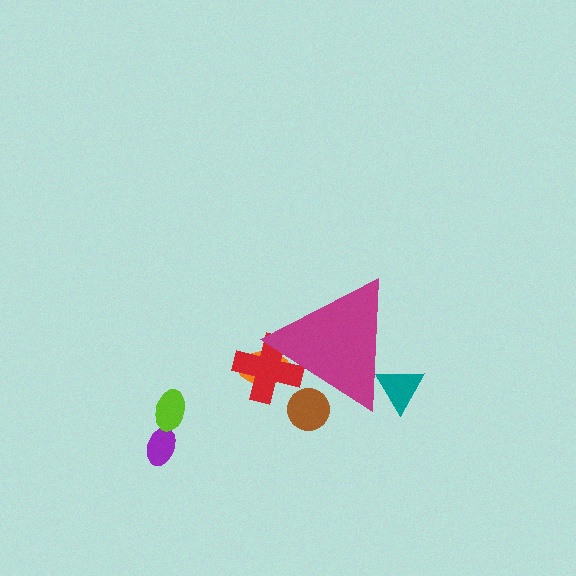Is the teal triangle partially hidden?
Yes, the teal triangle is partially hidden behind the magenta triangle.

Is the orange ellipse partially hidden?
Yes, the orange ellipse is partially hidden behind the magenta triangle.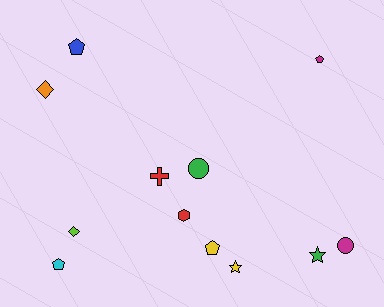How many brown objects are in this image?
There are no brown objects.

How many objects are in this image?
There are 12 objects.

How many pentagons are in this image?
There are 4 pentagons.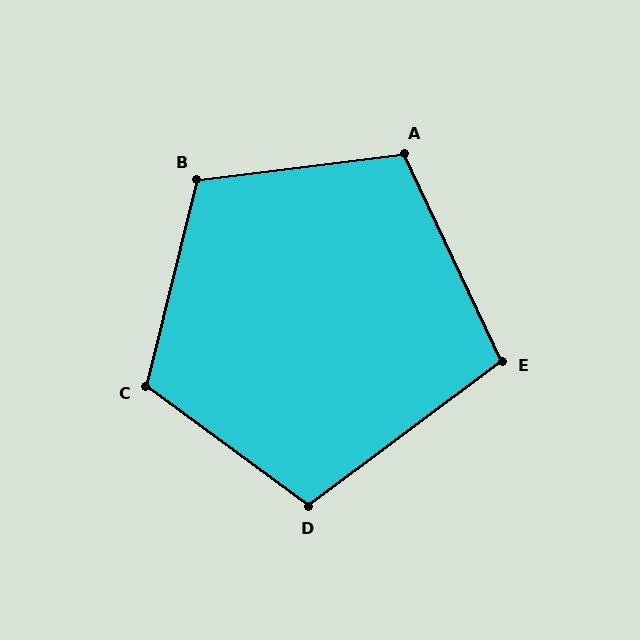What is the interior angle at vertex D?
Approximately 107 degrees (obtuse).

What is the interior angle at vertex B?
Approximately 111 degrees (obtuse).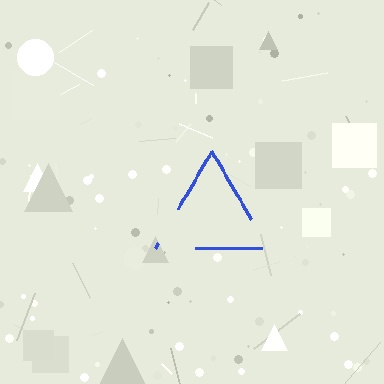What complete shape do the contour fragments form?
The contour fragments form a triangle.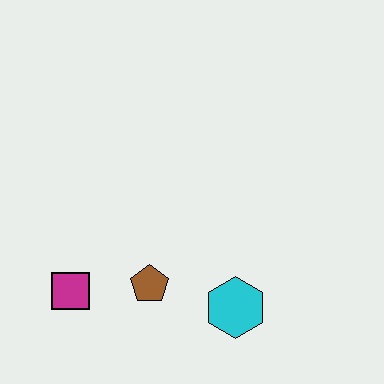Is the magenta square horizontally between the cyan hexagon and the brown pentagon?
No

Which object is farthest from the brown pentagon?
The cyan hexagon is farthest from the brown pentagon.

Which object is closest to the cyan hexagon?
The brown pentagon is closest to the cyan hexagon.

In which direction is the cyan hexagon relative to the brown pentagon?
The cyan hexagon is to the right of the brown pentagon.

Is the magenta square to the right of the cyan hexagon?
No